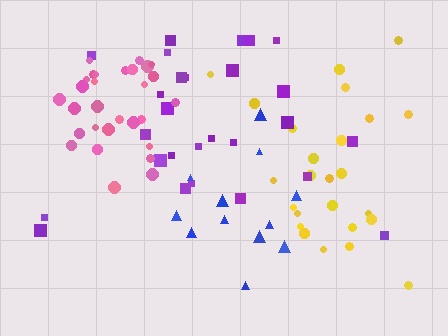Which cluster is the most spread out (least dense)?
Purple.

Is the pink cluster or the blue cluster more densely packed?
Pink.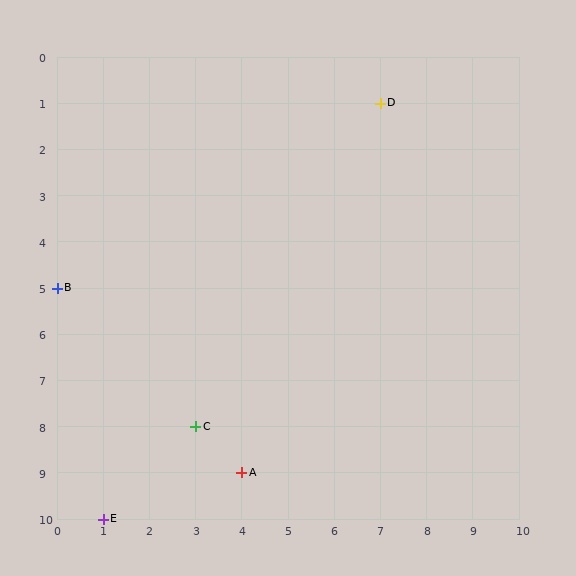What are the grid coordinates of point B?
Point B is at grid coordinates (0, 5).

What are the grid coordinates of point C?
Point C is at grid coordinates (3, 8).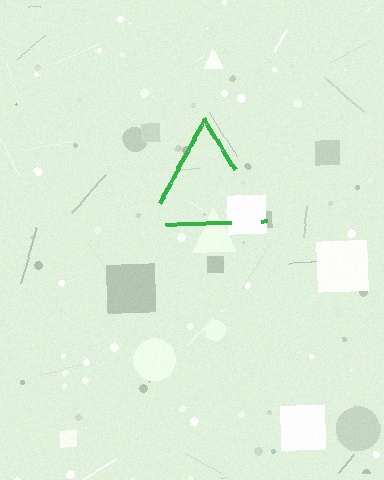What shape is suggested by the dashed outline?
The dashed outline suggests a triangle.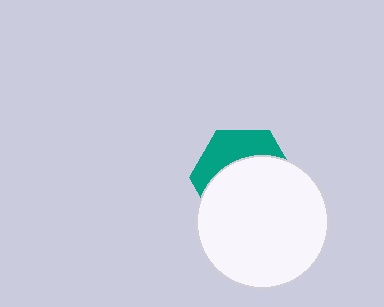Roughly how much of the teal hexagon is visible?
A small part of it is visible (roughly 35%).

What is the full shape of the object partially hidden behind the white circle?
The partially hidden object is a teal hexagon.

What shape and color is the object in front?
The object in front is a white circle.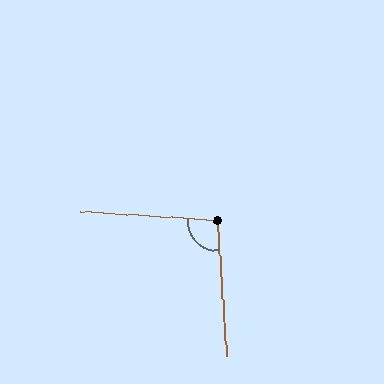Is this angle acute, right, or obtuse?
It is obtuse.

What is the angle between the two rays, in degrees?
Approximately 98 degrees.